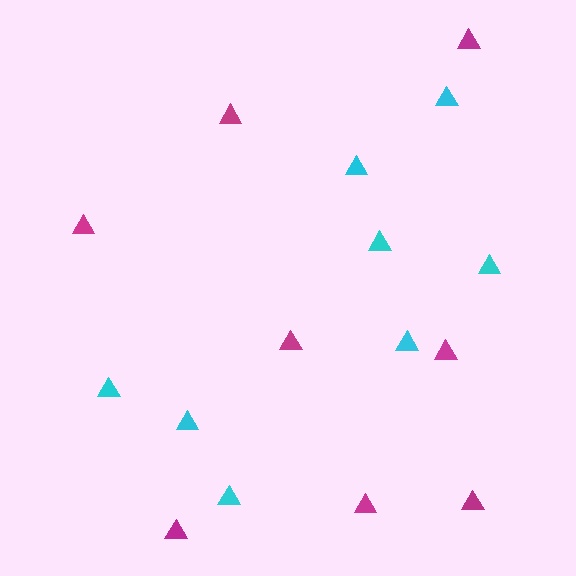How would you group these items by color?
There are 2 groups: one group of magenta triangles (8) and one group of cyan triangles (8).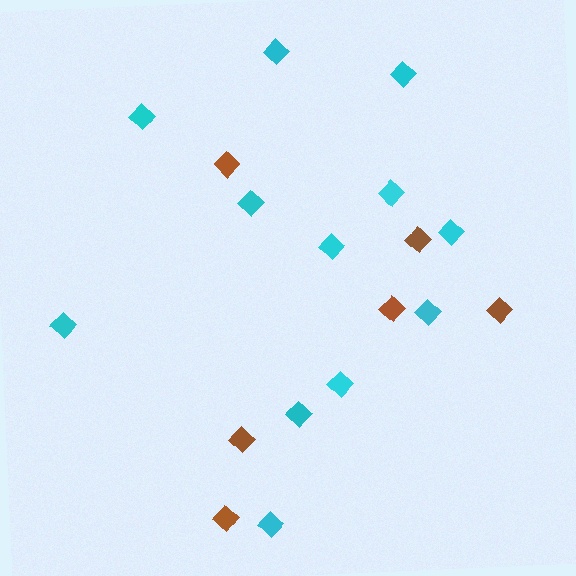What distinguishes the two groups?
There are 2 groups: one group of cyan diamonds (12) and one group of brown diamonds (6).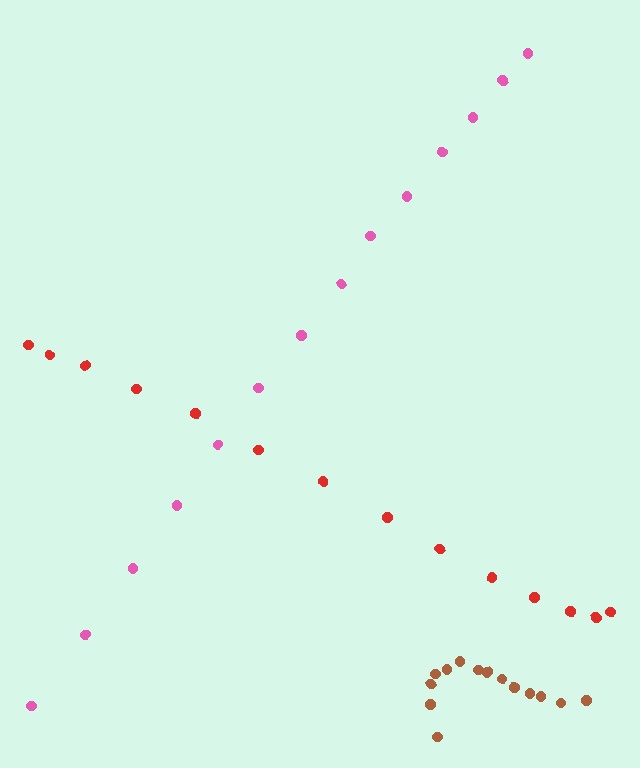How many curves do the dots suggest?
There are 3 distinct paths.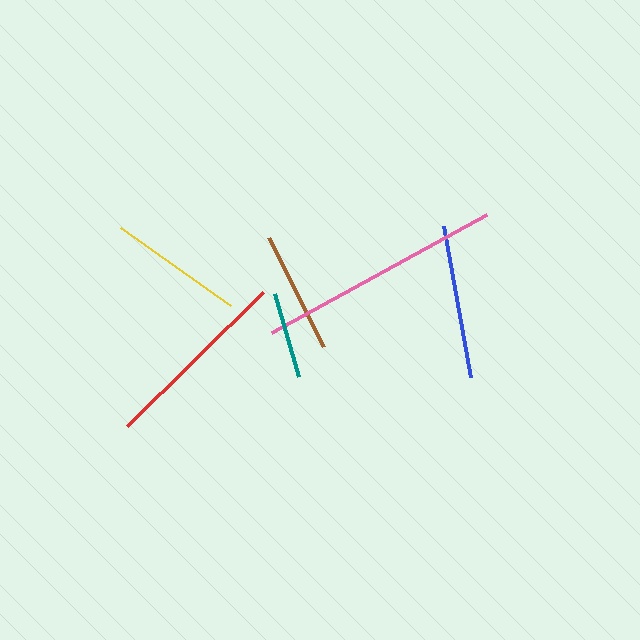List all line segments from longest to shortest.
From longest to shortest: pink, red, blue, yellow, brown, teal.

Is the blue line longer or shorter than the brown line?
The blue line is longer than the brown line.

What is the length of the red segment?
The red segment is approximately 191 pixels long.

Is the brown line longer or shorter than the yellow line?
The yellow line is longer than the brown line.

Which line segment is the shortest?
The teal line is the shortest at approximately 87 pixels.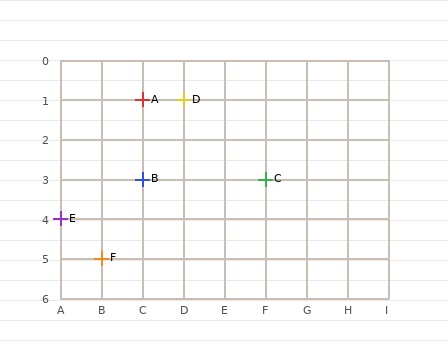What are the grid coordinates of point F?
Point F is at grid coordinates (B, 5).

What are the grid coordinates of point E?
Point E is at grid coordinates (A, 4).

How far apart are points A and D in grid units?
Points A and D are 1 column apart.